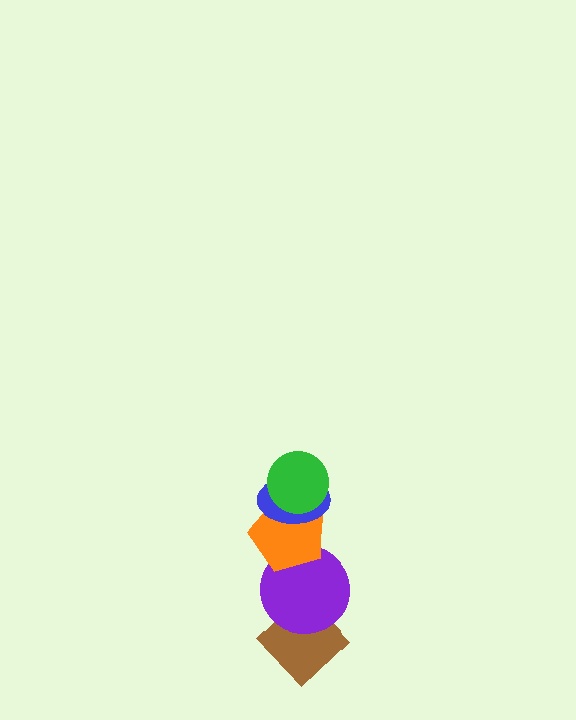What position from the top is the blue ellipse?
The blue ellipse is 2nd from the top.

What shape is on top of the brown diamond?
The purple circle is on top of the brown diamond.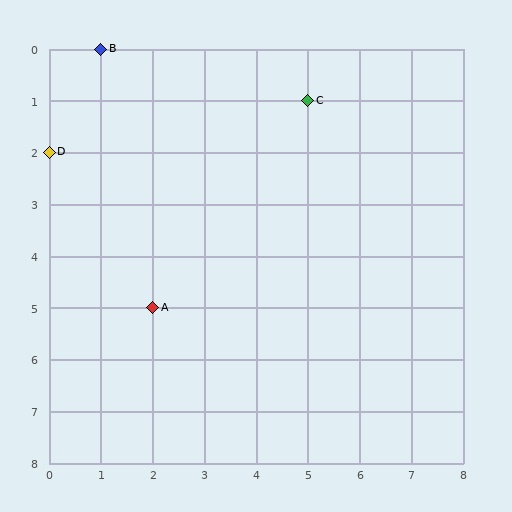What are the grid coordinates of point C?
Point C is at grid coordinates (5, 1).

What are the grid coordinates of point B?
Point B is at grid coordinates (1, 0).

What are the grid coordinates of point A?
Point A is at grid coordinates (2, 5).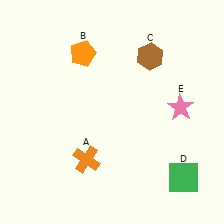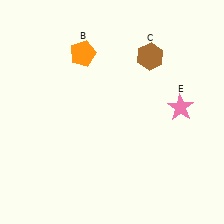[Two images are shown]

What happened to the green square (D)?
The green square (D) was removed in Image 2. It was in the bottom-right area of Image 1.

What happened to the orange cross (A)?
The orange cross (A) was removed in Image 2. It was in the bottom-left area of Image 1.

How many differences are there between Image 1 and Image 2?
There are 2 differences between the two images.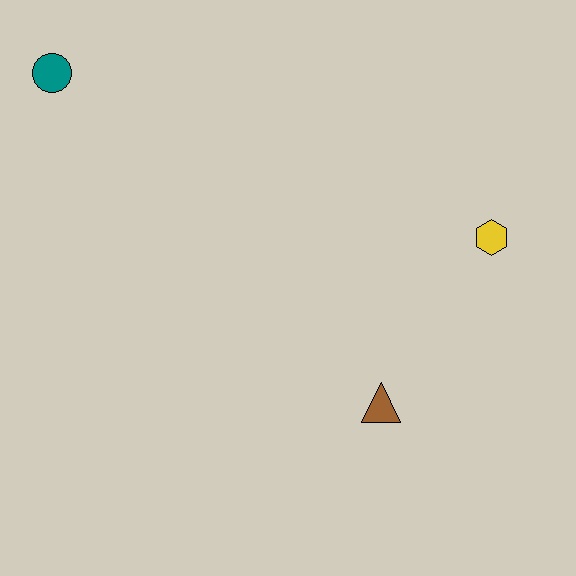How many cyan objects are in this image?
There are no cyan objects.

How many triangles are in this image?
There is 1 triangle.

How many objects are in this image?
There are 3 objects.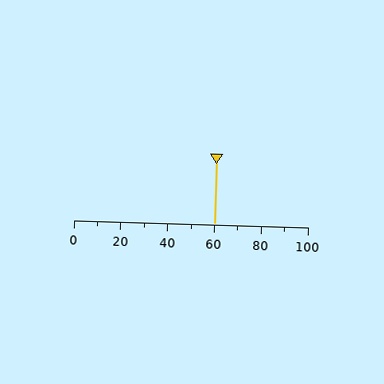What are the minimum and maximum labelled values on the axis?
The axis runs from 0 to 100.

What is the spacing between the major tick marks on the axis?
The major ticks are spaced 20 apart.